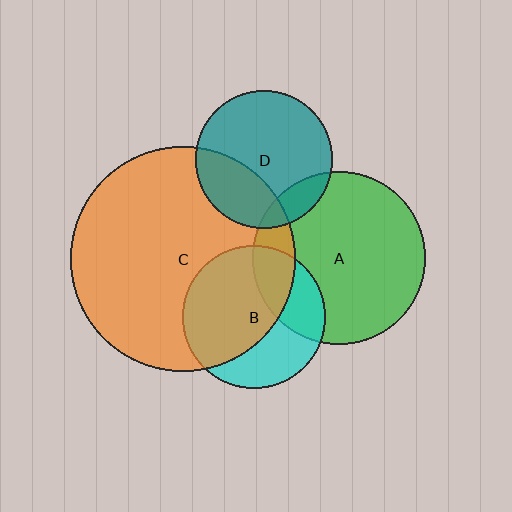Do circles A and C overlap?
Yes.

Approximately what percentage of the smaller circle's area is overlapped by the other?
Approximately 15%.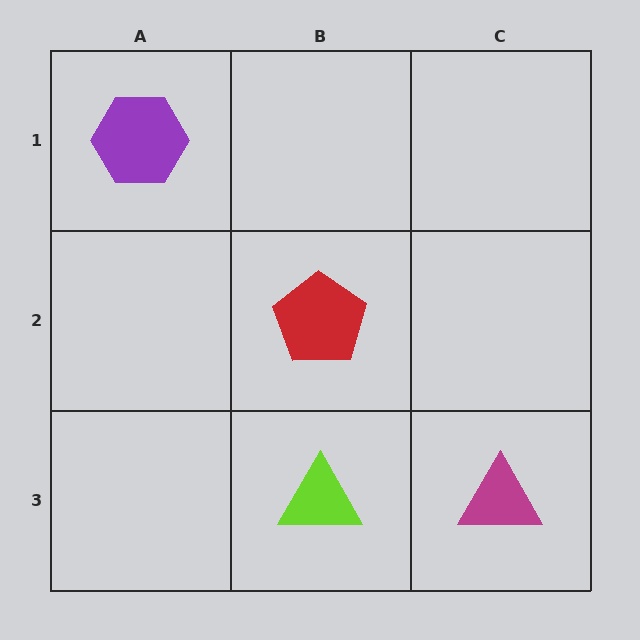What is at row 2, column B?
A red pentagon.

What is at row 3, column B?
A lime triangle.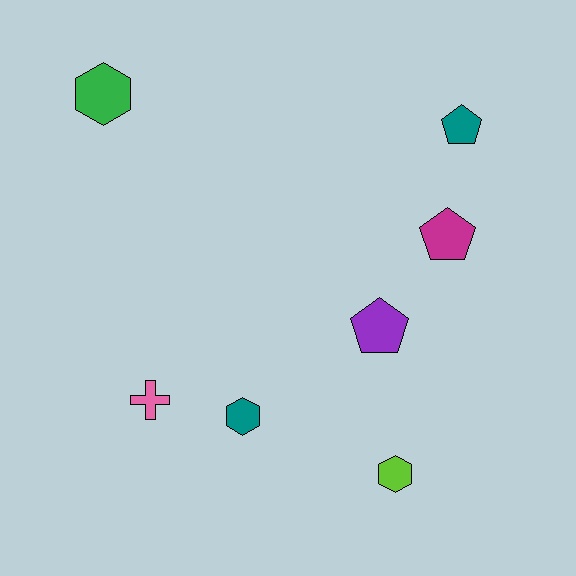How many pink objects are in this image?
There is 1 pink object.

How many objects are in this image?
There are 7 objects.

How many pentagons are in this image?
There are 3 pentagons.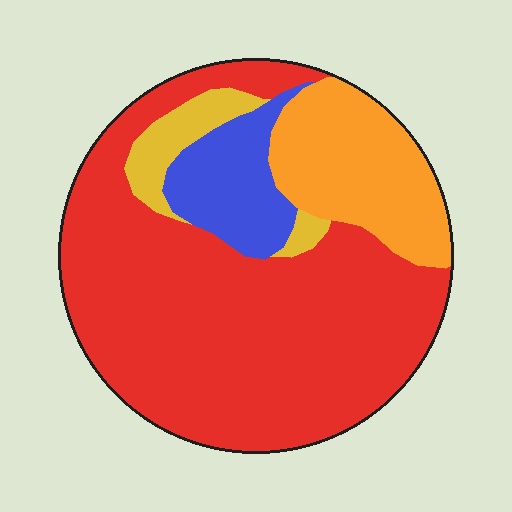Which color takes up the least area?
Yellow, at roughly 5%.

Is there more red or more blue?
Red.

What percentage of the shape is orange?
Orange takes up about one sixth (1/6) of the shape.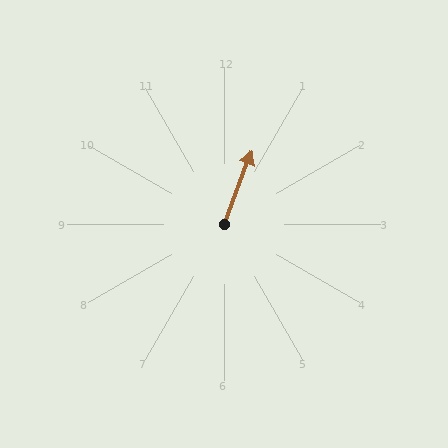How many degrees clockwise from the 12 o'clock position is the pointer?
Approximately 21 degrees.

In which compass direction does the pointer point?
North.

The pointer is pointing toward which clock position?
Roughly 1 o'clock.